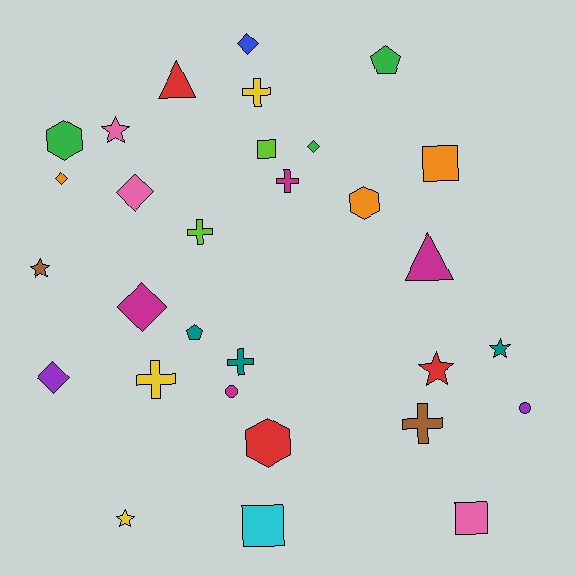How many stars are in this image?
There are 5 stars.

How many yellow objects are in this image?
There are 3 yellow objects.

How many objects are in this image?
There are 30 objects.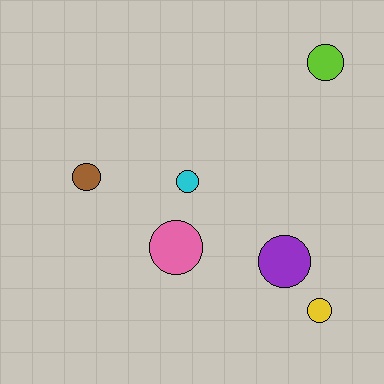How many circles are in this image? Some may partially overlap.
There are 6 circles.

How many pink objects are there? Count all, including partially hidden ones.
There is 1 pink object.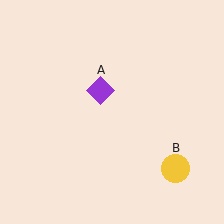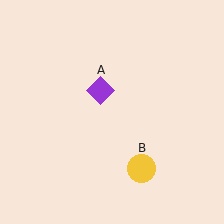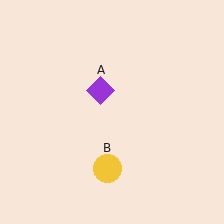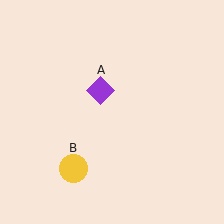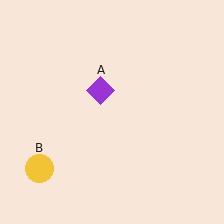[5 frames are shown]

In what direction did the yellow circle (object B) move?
The yellow circle (object B) moved left.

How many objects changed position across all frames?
1 object changed position: yellow circle (object B).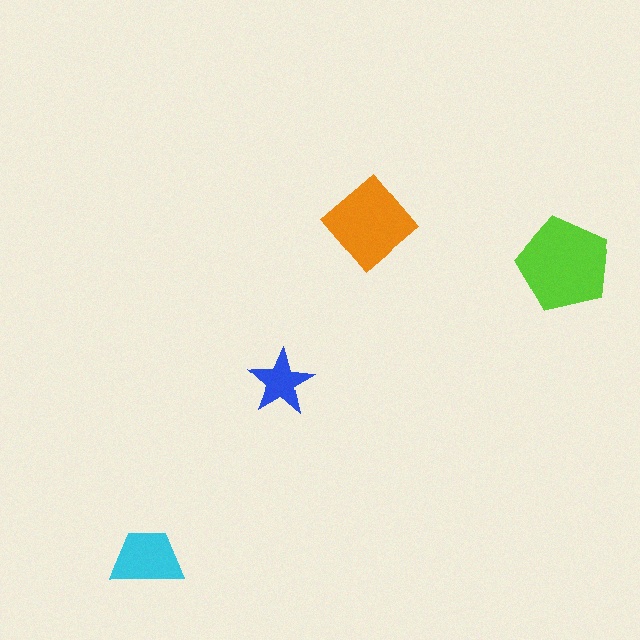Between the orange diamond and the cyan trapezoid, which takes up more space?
The orange diamond.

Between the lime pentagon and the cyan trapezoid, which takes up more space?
The lime pentagon.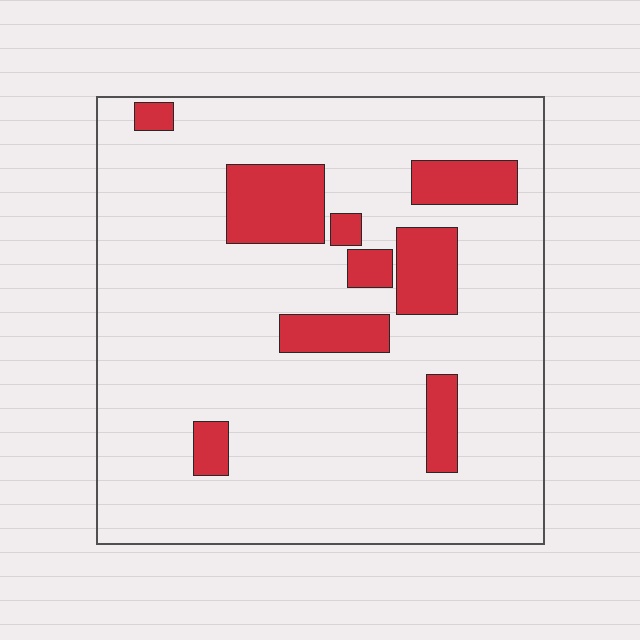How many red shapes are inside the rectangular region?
9.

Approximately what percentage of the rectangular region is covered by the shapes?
Approximately 15%.